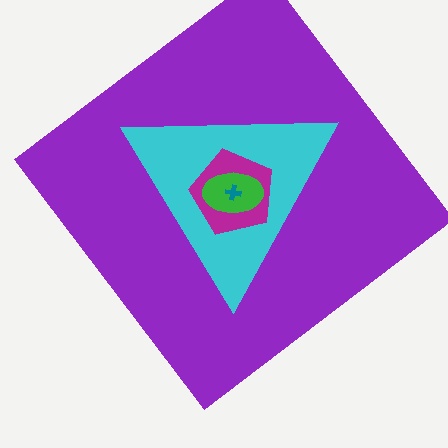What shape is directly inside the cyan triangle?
The magenta pentagon.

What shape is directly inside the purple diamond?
The cyan triangle.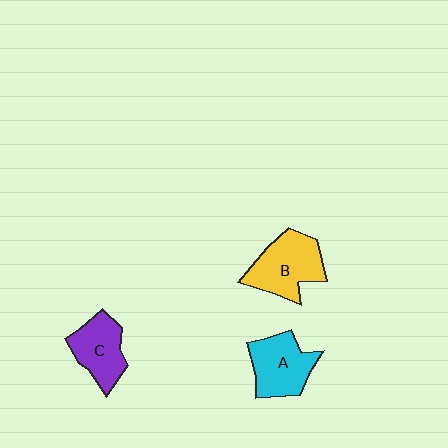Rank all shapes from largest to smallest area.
From largest to smallest: B (yellow), A (cyan), C (purple).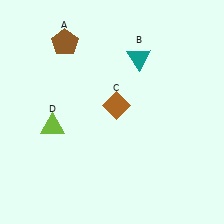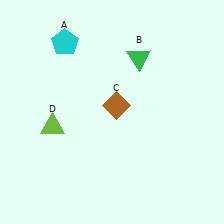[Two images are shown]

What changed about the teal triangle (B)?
In Image 1, B is teal. In Image 2, it changed to green.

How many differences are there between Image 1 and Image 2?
There are 2 differences between the two images.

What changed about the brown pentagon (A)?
In Image 1, A is brown. In Image 2, it changed to cyan.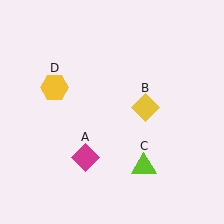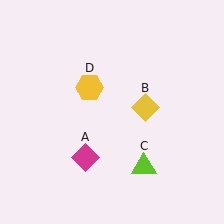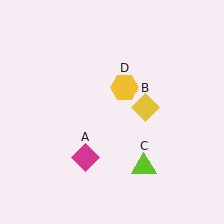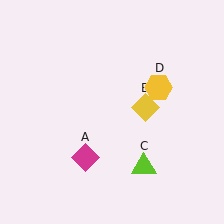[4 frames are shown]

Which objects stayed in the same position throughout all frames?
Magenta diamond (object A) and yellow diamond (object B) and lime triangle (object C) remained stationary.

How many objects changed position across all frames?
1 object changed position: yellow hexagon (object D).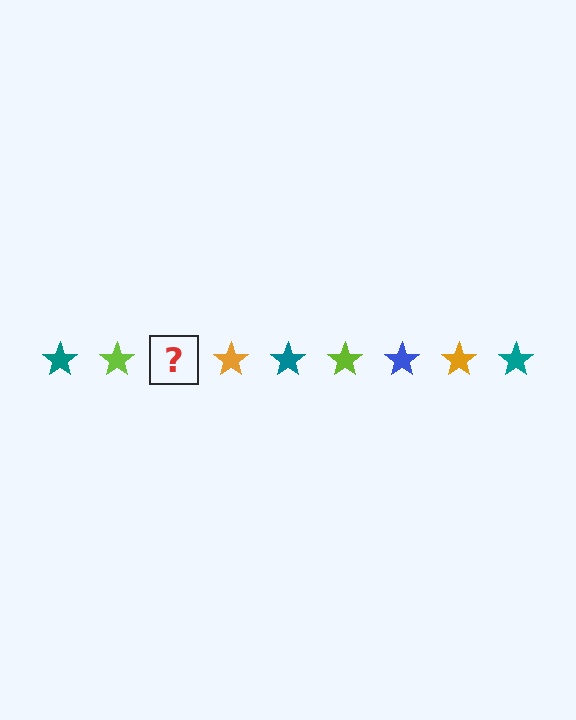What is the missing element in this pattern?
The missing element is a blue star.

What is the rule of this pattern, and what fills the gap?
The rule is that the pattern cycles through teal, lime, blue, orange stars. The gap should be filled with a blue star.